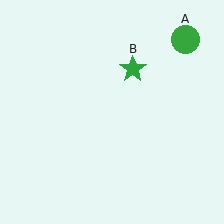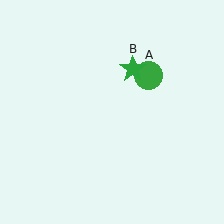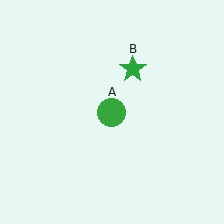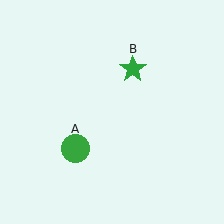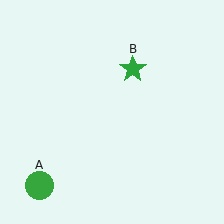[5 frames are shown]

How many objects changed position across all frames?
1 object changed position: green circle (object A).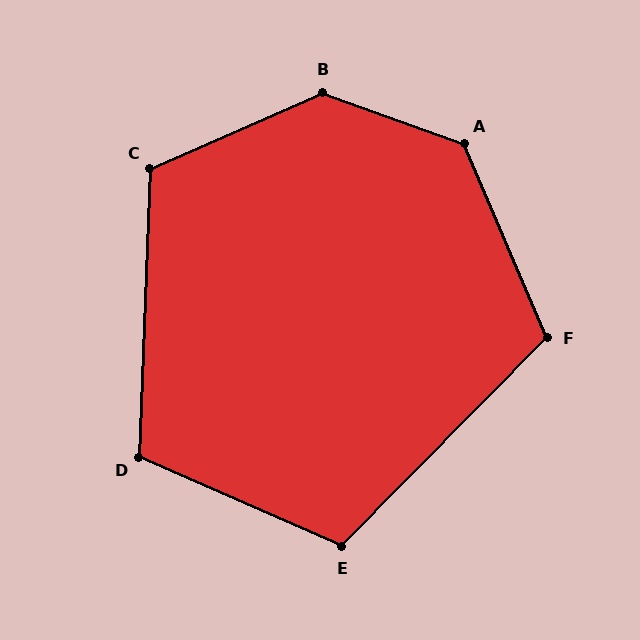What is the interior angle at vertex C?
Approximately 116 degrees (obtuse).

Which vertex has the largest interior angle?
B, at approximately 136 degrees.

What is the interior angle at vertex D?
Approximately 111 degrees (obtuse).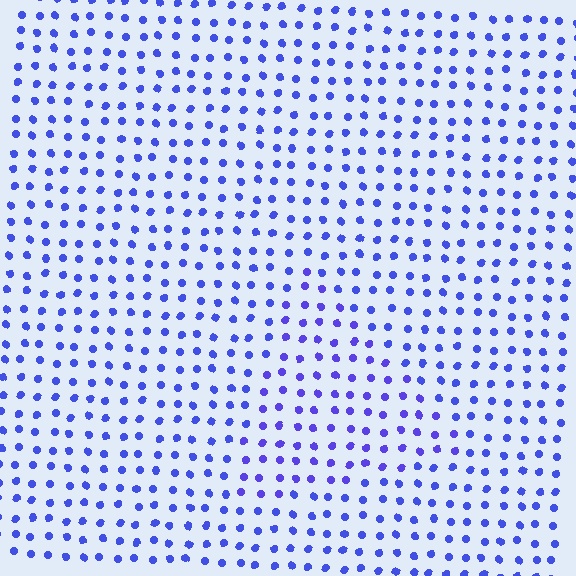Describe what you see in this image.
The image is filled with small blue elements in a uniform arrangement. A triangle-shaped region is visible where the elements are tinted to a slightly different hue, forming a subtle color boundary.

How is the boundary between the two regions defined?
The boundary is defined purely by a slight shift in hue (about 15 degrees). Spacing, size, and orientation are identical on both sides.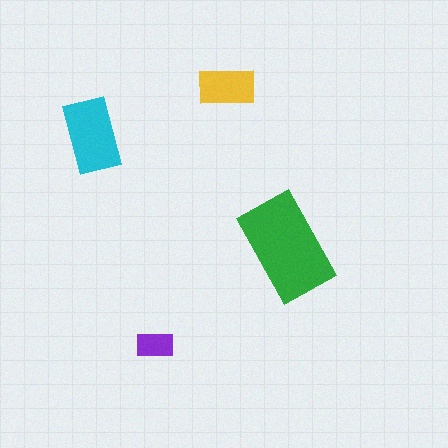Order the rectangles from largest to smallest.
the green one, the cyan one, the yellow one, the purple one.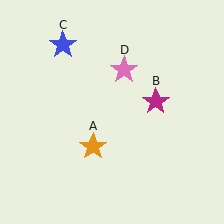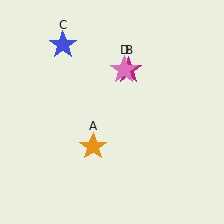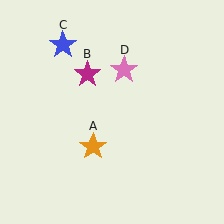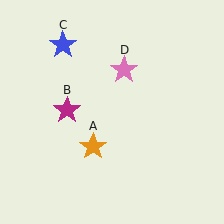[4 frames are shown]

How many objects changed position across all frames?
1 object changed position: magenta star (object B).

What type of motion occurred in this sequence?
The magenta star (object B) rotated counterclockwise around the center of the scene.